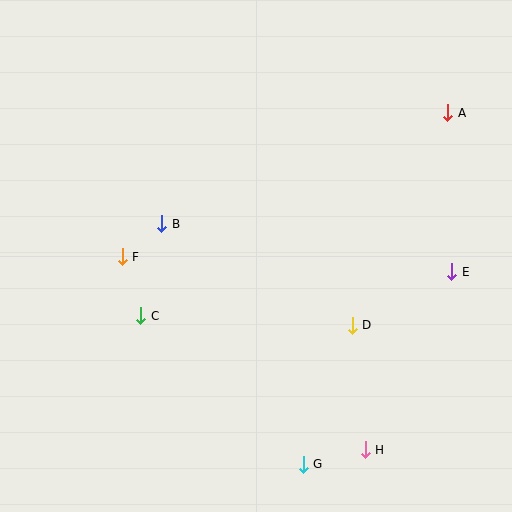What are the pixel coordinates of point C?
Point C is at (141, 316).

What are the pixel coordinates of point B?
Point B is at (162, 224).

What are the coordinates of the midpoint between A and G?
The midpoint between A and G is at (375, 289).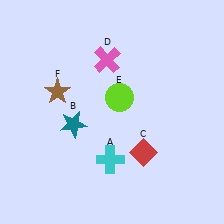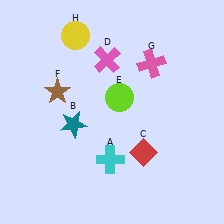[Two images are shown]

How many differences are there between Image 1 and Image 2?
There are 2 differences between the two images.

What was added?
A pink cross (G), a yellow circle (H) were added in Image 2.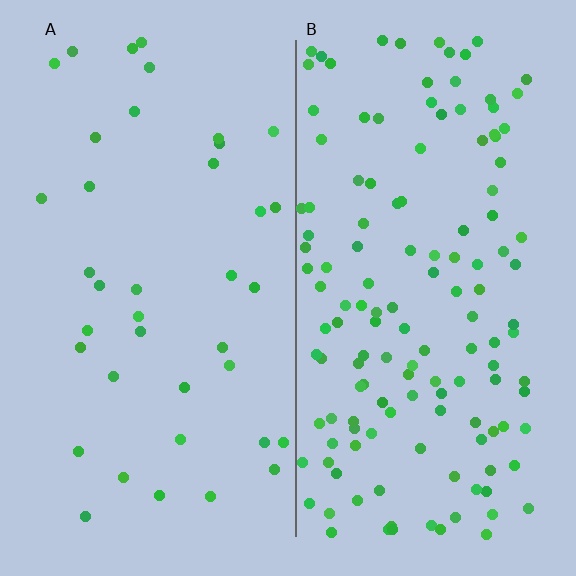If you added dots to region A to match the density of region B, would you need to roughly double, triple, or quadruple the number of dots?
Approximately quadruple.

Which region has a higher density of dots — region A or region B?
B (the right).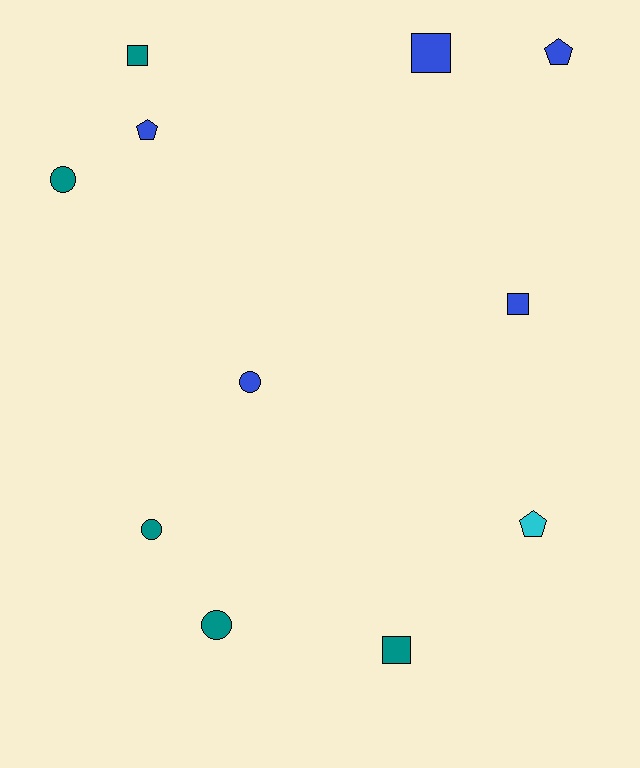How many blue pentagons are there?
There are 2 blue pentagons.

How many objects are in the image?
There are 11 objects.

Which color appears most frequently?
Teal, with 5 objects.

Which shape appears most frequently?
Circle, with 4 objects.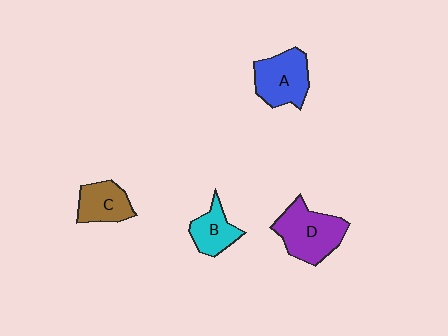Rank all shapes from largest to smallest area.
From largest to smallest: D (purple), A (blue), C (brown), B (cyan).